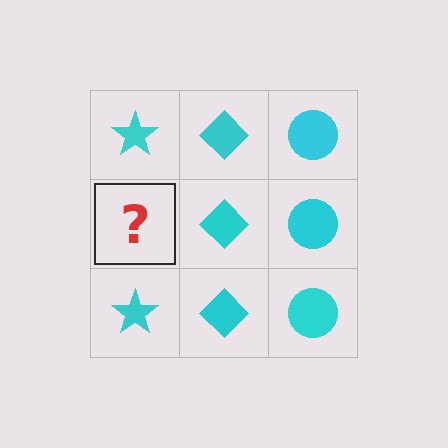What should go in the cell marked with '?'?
The missing cell should contain a cyan star.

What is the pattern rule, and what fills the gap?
The rule is that each column has a consistent shape. The gap should be filled with a cyan star.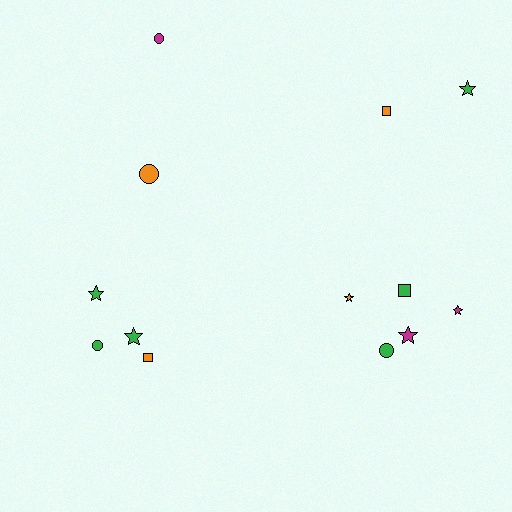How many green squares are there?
There is 1 green square.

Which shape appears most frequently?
Star, with 6 objects.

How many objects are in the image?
There are 13 objects.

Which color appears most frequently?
Green, with 6 objects.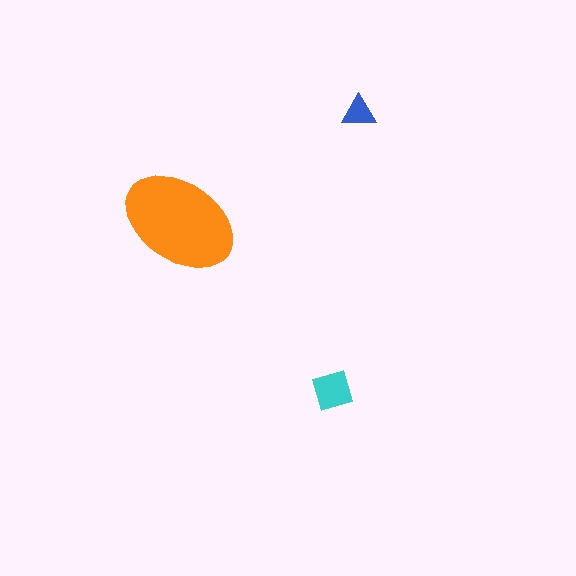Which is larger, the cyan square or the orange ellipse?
The orange ellipse.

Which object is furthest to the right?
The blue triangle is rightmost.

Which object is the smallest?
The blue triangle.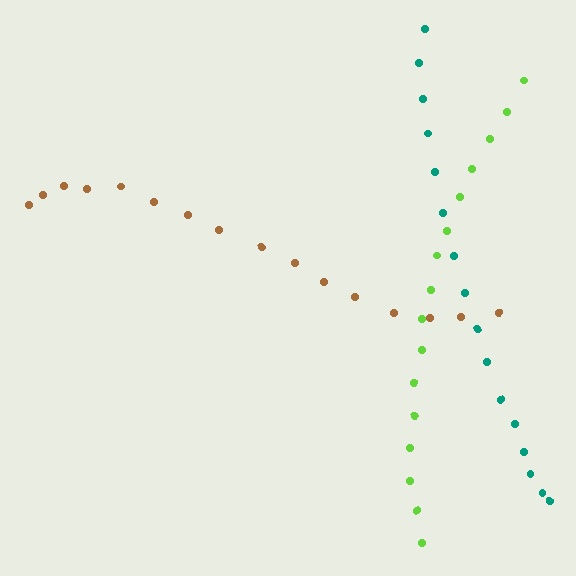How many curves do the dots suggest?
There are 3 distinct paths.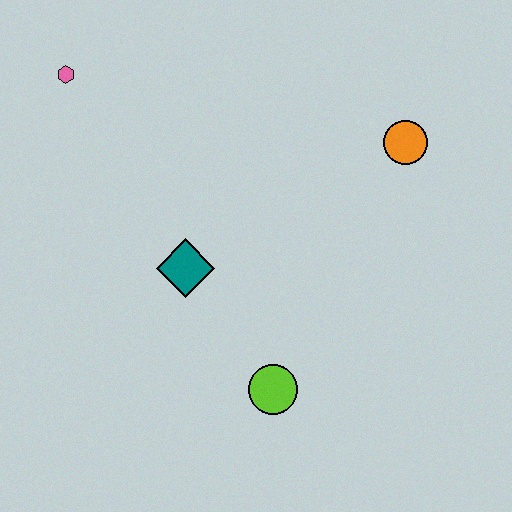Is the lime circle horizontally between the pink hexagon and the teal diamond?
No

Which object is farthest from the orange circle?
The pink hexagon is farthest from the orange circle.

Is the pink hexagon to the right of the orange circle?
No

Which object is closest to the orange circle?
The teal diamond is closest to the orange circle.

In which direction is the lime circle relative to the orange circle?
The lime circle is below the orange circle.